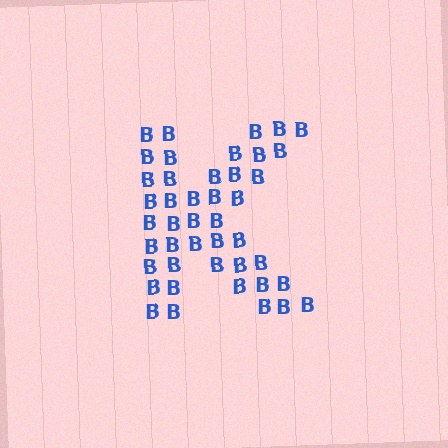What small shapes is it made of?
It is made of small letter B's.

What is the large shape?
The large shape is the letter K.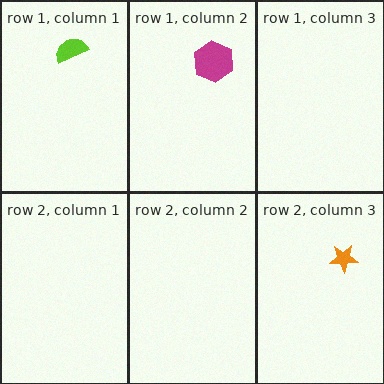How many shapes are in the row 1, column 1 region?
1.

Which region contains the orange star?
The row 2, column 3 region.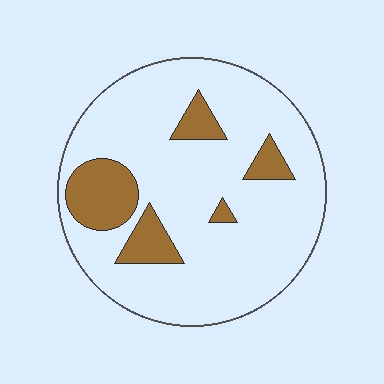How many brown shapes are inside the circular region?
5.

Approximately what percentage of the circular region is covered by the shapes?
Approximately 15%.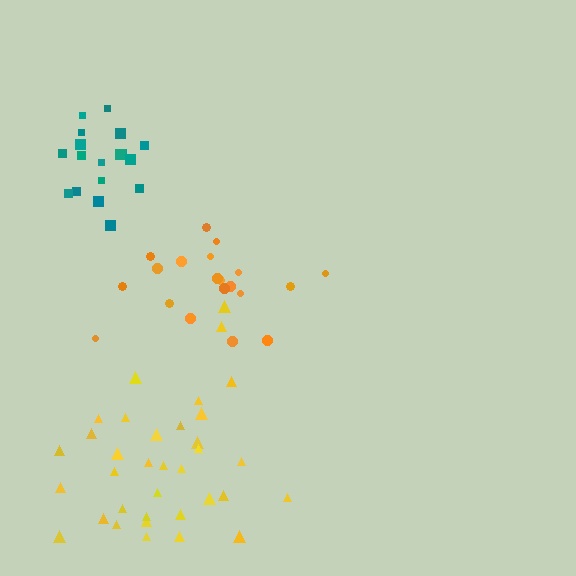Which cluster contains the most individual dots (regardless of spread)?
Yellow (35).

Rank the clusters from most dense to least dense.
teal, yellow, orange.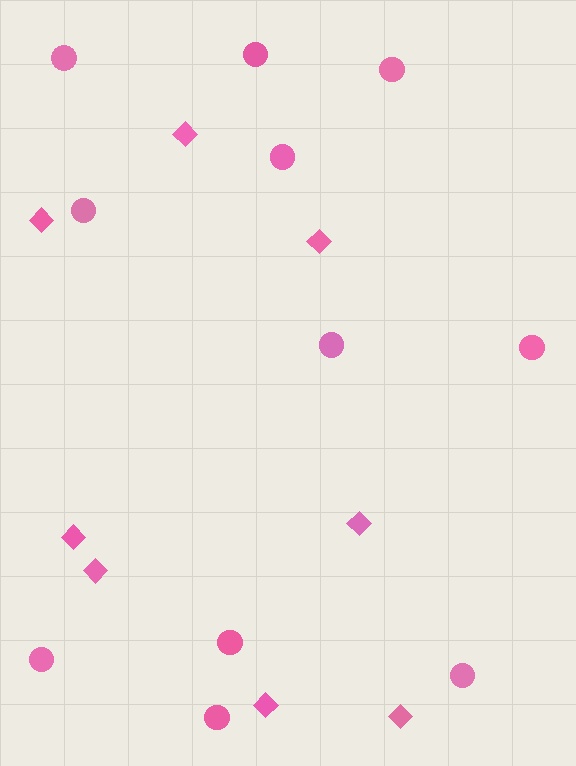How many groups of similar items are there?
There are 2 groups: one group of diamonds (8) and one group of circles (11).